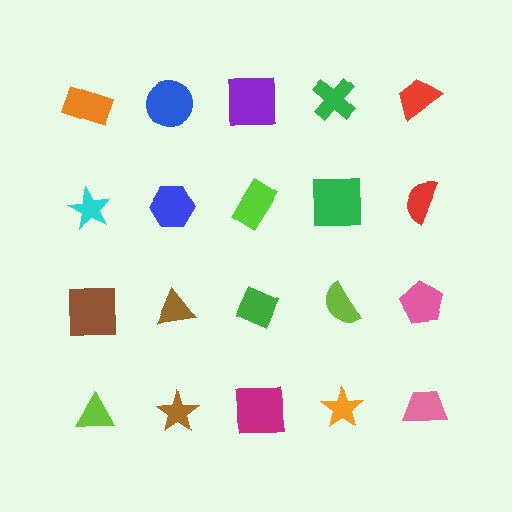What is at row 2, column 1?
A cyan star.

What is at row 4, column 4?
An orange star.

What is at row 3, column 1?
A brown square.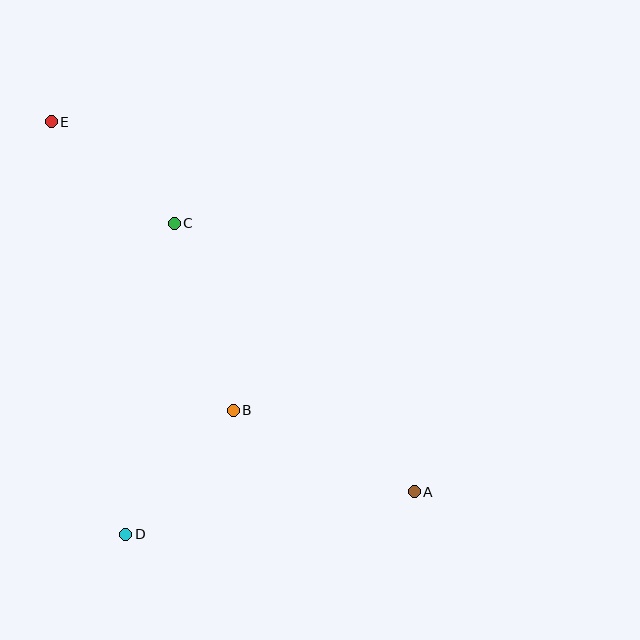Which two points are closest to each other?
Points C and E are closest to each other.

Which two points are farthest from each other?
Points A and E are farthest from each other.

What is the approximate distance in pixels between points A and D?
The distance between A and D is approximately 291 pixels.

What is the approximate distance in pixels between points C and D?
The distance between C and D is approximately 315 pixels.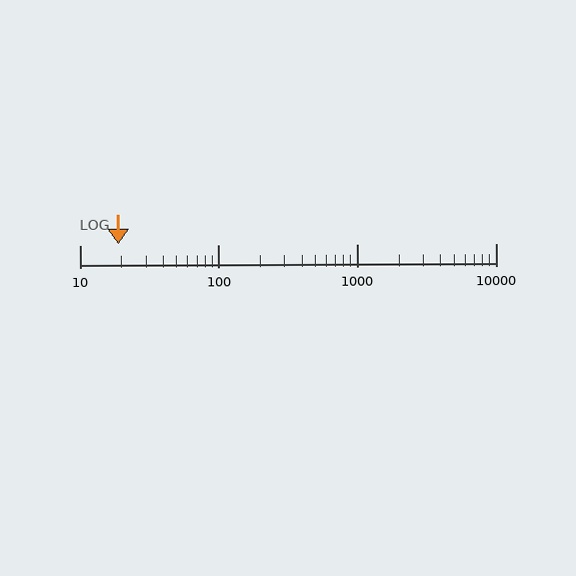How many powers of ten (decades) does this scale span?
The scale spans 3 decades, from 10 to 10000.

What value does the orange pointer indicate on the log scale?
The pointer indicates approximately 19.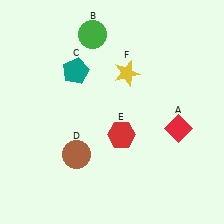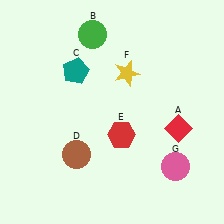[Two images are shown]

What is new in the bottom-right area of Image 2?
A pink circle (G) was added in the bottom-right area of Image 2.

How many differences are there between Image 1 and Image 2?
There is 1 difference between the two images.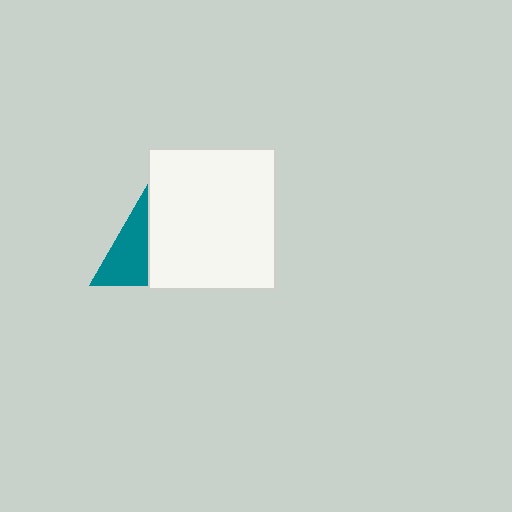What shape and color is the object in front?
The object in front is a white rectangle.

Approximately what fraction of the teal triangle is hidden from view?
Roughly 53% of the teal triangle is hidden behind the white rectangle.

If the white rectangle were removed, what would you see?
You would see the complete teal triangle.